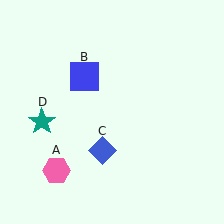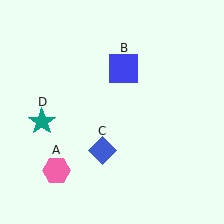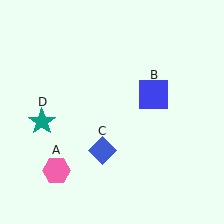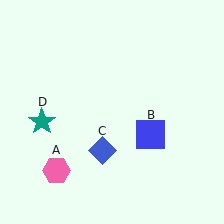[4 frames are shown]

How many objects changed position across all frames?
1 object changed position: blue square (object B).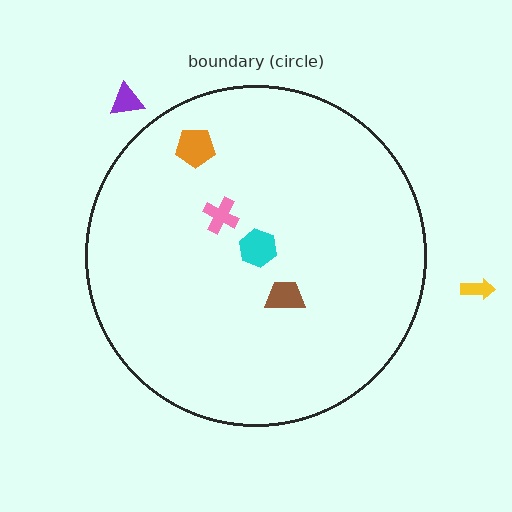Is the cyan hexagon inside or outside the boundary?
Inside.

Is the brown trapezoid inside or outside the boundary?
Inside.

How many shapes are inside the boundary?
4 inside, 2 outside.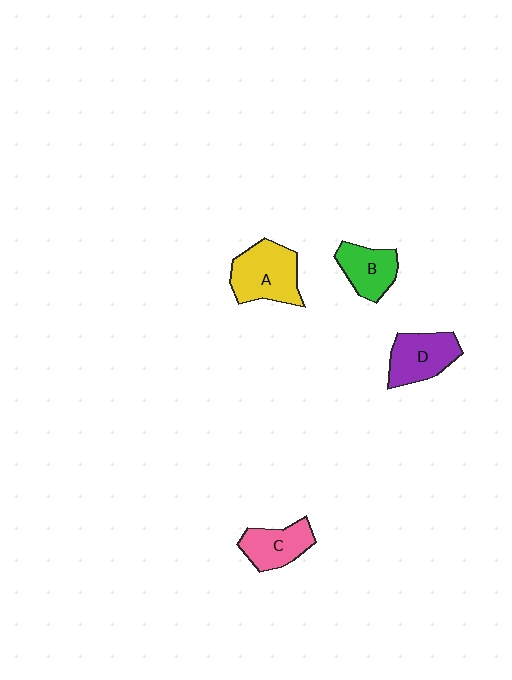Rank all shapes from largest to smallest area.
From largest to smallest: A (yellow), D (purple), C (pink), B (green).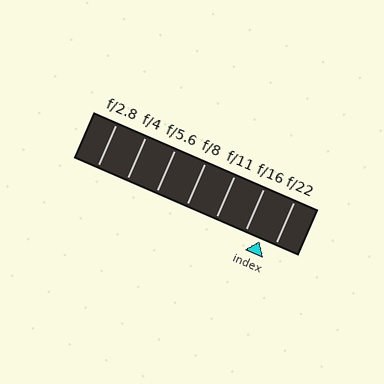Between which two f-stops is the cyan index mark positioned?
The index mark is between f/16 and f/22.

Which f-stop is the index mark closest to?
The index mark is closest to f/22.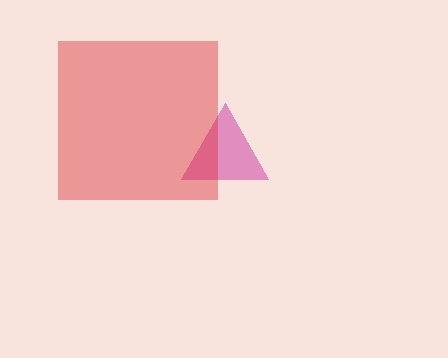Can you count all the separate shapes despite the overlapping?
Yes, there are 2 separate shapes.